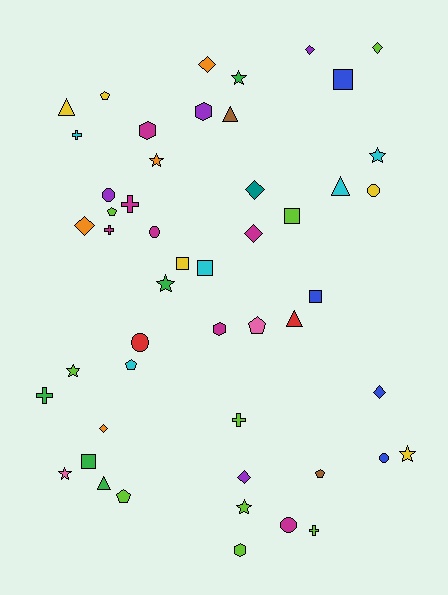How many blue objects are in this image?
There are 4 blue objects.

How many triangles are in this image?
There are 5 triangles.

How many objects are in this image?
There are 50 objects.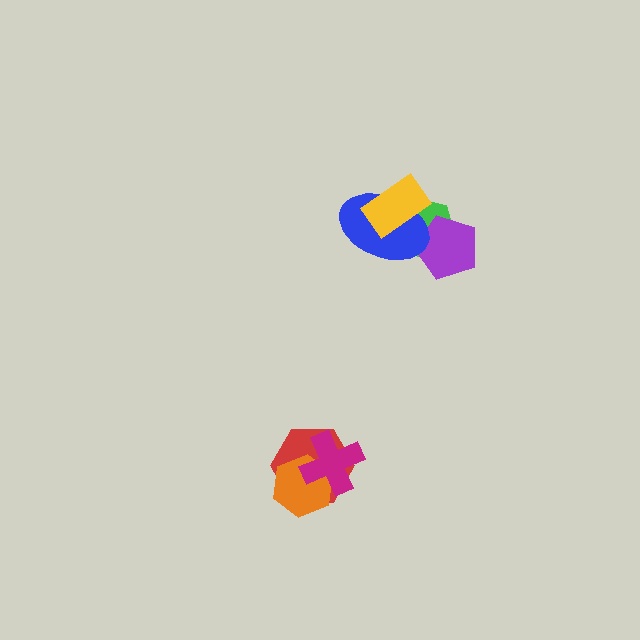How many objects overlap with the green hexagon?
3 objects overlap with the green hexagon.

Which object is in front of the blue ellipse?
The yellow rectangle is in front of the blue ellipse.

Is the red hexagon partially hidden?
Yes, it is partially covered by another shape.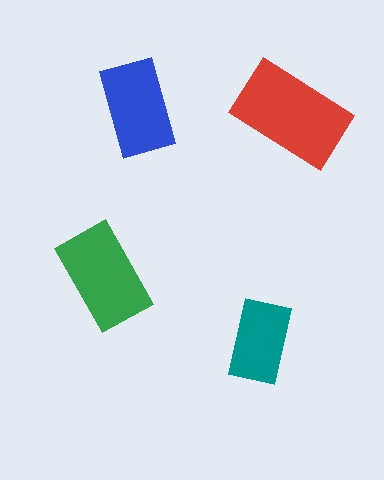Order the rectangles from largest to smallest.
the red one, the green one, the blue one, the teal one.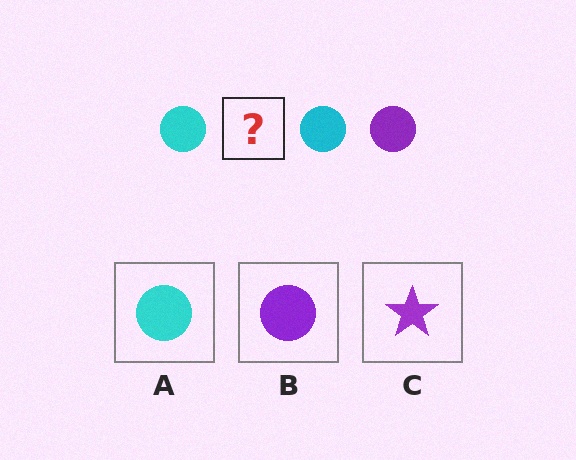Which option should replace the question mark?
Option B.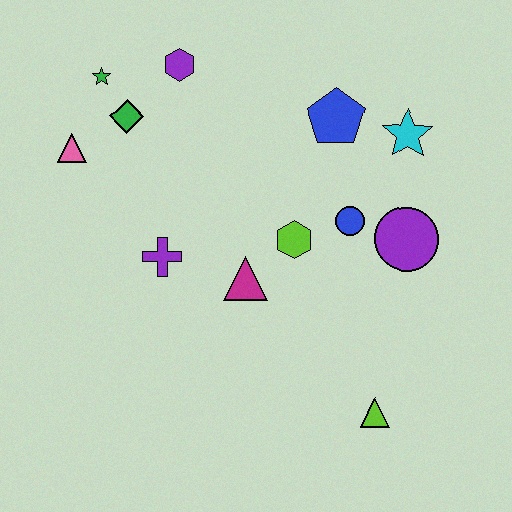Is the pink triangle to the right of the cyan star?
No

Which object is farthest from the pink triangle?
The lime triangle is farthest from the pink triangle.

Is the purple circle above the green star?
No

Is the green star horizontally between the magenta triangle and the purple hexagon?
No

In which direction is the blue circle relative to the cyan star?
The blue circle is below the cyan star.